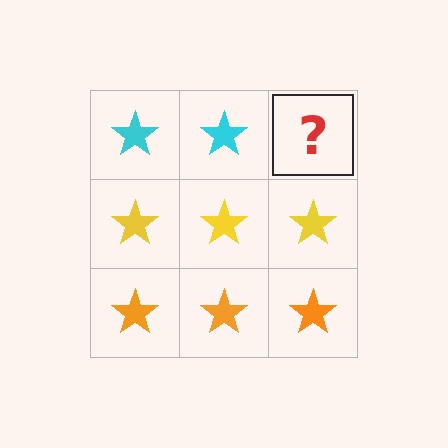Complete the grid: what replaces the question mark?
The question mark should be replaced with a cyan star.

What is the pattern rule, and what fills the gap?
The rule is that each row has a consistent color. The gap should be filled with a cyan star.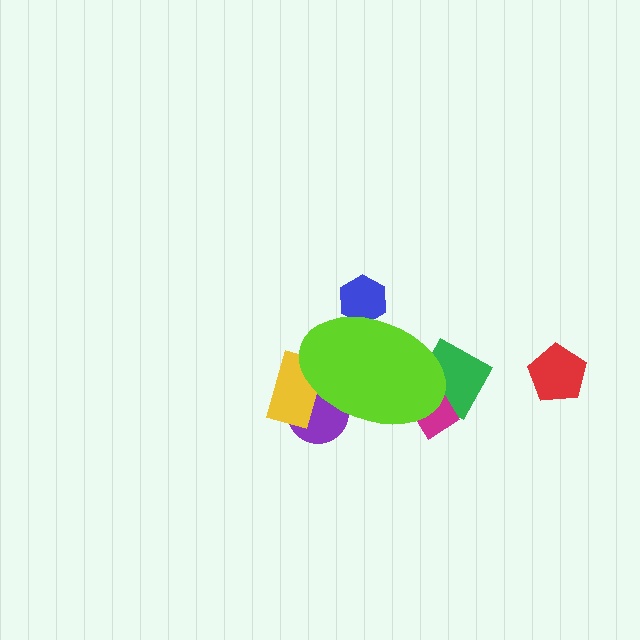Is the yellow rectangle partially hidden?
Yes, the yellow rectangle is partially hidden behind the lime ellipse.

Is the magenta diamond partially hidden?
Yes, the magenta diamond is partially hidden behind the lime ellipse.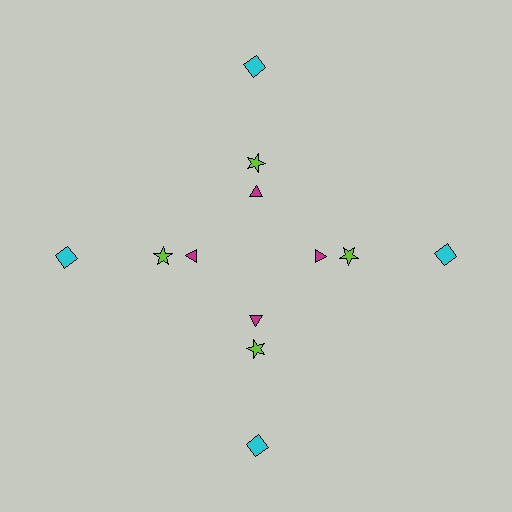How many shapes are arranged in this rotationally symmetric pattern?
There are 12 shapes, arranged in 4 groups of 3.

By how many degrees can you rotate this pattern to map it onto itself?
The pattern maps onto itself every 90 degrees of rotation.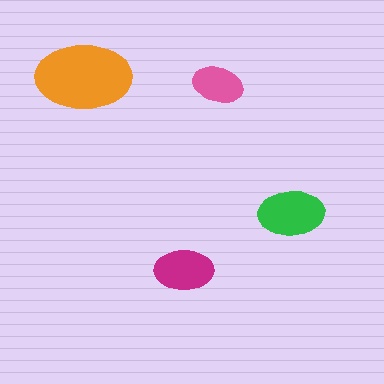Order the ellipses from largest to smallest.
the orange one, the green one, the magenta one, the pink one.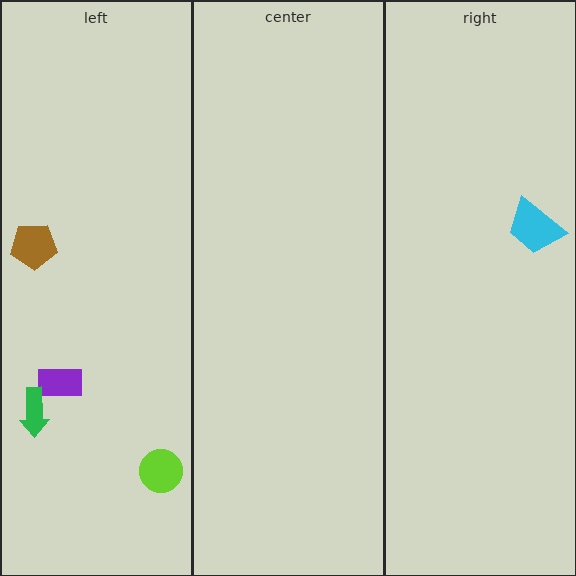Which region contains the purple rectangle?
The left region.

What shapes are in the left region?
The purple rectangle, the green arrow, the lime circle, the brown pentagon.